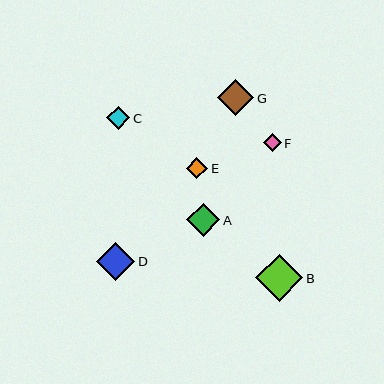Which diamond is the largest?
Diamond B is the largest with a size of approximately 47 pixels.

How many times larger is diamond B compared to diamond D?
Diamond B is approximately 1.2 times the size of diamond D.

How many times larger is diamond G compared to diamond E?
Diamond G is approximately 1.7 times the size of diamond E.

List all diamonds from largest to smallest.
From largest to smallest: B, D, G, A, C, E, F.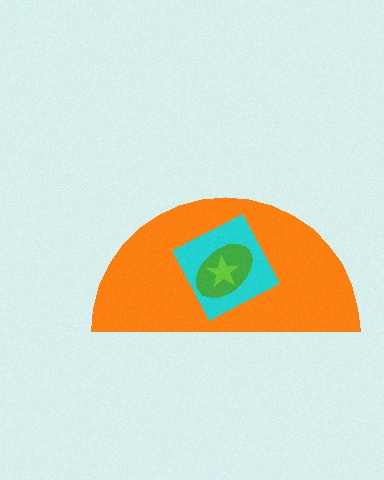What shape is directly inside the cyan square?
The green ellipse.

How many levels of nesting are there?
4.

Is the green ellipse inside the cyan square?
Yes.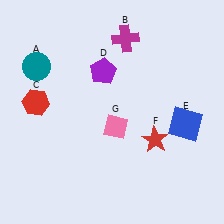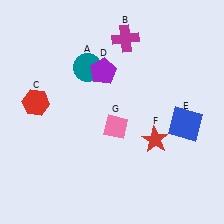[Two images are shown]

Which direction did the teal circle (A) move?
The teal circle (A) moved right.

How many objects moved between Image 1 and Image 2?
1 object moved between the two images.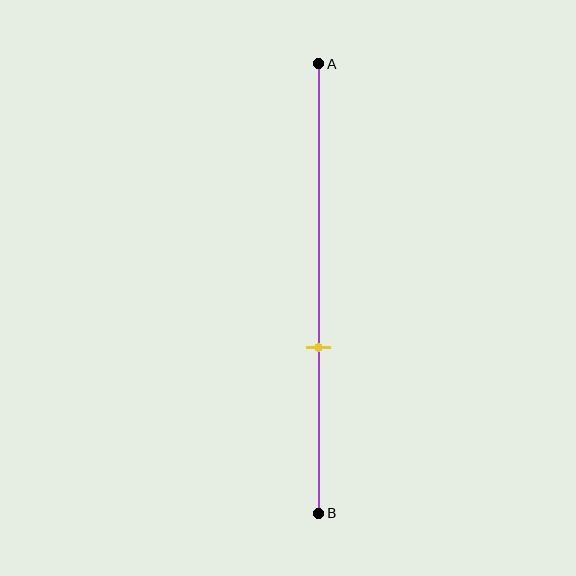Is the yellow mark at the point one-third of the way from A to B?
No, the mark is at about 65% from A, not at the 33% one-third point.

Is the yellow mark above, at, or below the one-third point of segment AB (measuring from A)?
The yellow mark is below the one-third point of segment AB.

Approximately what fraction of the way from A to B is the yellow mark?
The yellow mark is approximately 65% of the way from A to B.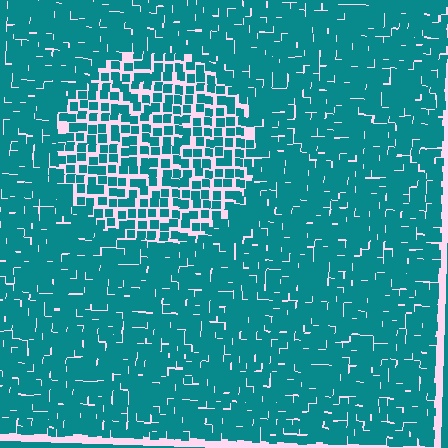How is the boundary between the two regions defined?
The boundary is defined by a change in element density (approximately 1.8x ratio). All elements are the same color, size, and shape.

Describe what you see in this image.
The image contains small teal elements arranged at two different densities. A circle-shaped region is visible where the elements are less densely packed than the surrounding area.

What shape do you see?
I see a circle.